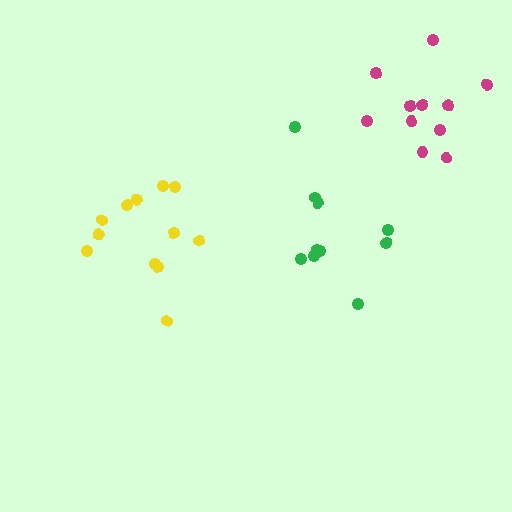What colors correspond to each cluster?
The clusters are colored: green, magenta, yellow.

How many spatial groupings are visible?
There are 3 spatial groupings.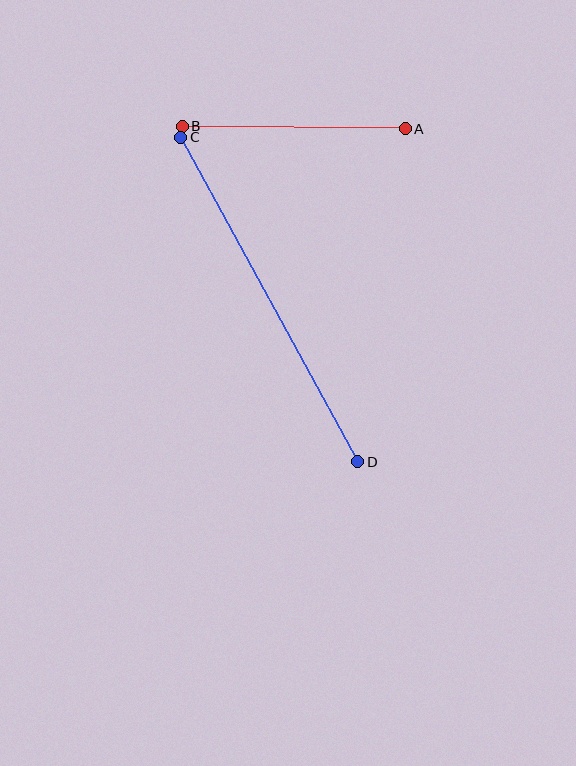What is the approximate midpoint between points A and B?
The midpoint is at approximately (294, 128) pixels.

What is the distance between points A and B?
The distance is approximately 223 pixels.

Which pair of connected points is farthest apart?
Points C and D are farthest apart.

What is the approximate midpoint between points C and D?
The midpoint is at approximately (269, 299) pixels.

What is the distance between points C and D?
The distance is approximately 370 pixels.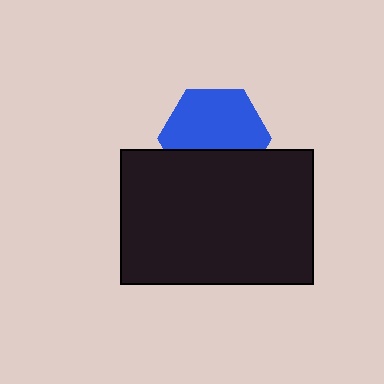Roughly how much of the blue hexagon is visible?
About half of it is visible (roughly 64%).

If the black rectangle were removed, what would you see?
You would see the complete blue hexagon.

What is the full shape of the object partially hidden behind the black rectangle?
The partially hidden object is a blue hexagon.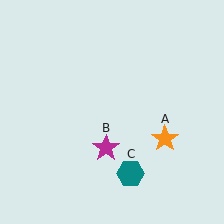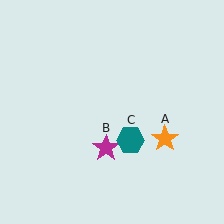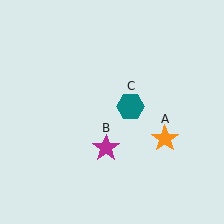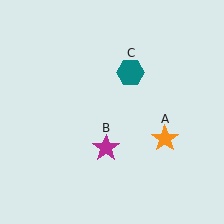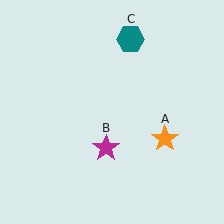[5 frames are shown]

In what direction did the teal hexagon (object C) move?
The teal hexagon (object C) moved up.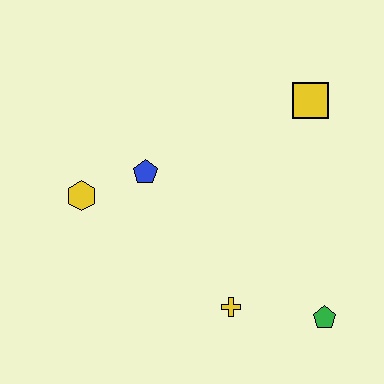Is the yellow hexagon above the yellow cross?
Yes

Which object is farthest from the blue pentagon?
The green pentagon is farthest from the blue pentagon.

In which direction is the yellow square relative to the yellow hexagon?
The yellow square is to the right of the yellow hexagon.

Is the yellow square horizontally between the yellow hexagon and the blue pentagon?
No